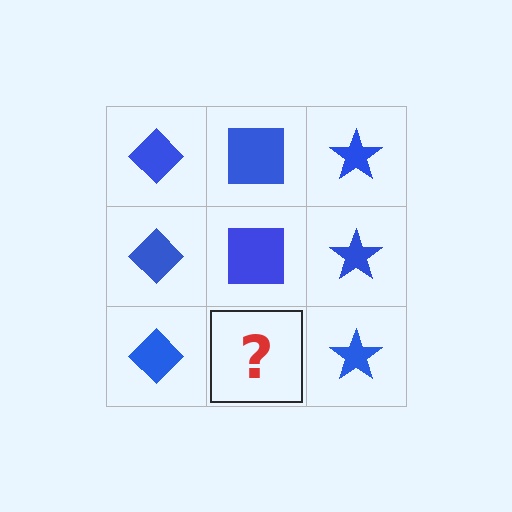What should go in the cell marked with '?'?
The missing cell should contain a blue square.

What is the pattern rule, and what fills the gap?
The rule is that each column has a consistent shape. The gap should be filled with a blue square.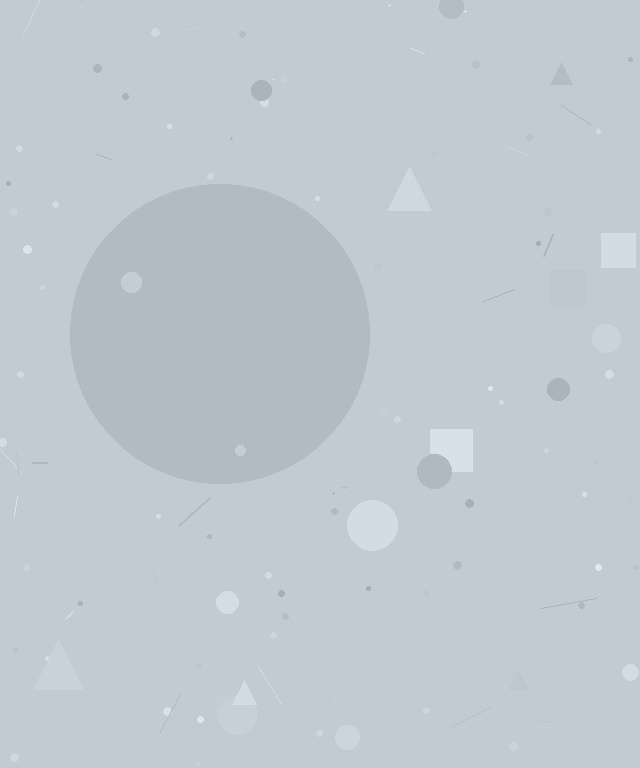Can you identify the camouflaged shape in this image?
The camouflaged shape is a circle.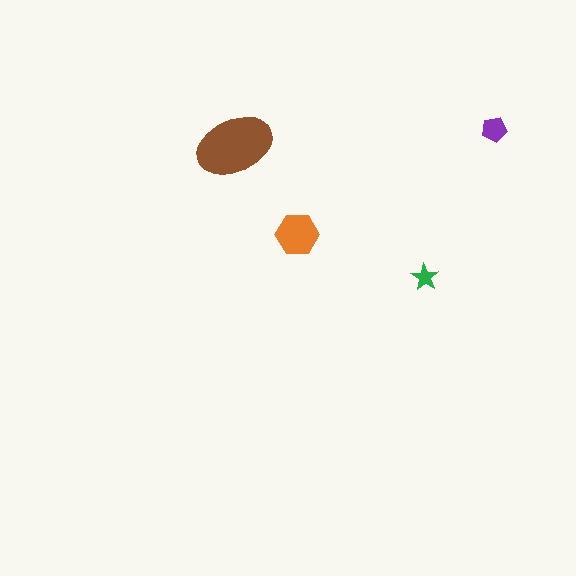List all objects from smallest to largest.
The green star, the purple pentagon, the orange hexagon, the brown ellipse.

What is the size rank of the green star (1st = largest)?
4th.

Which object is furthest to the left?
The brown ellipse is leftmost.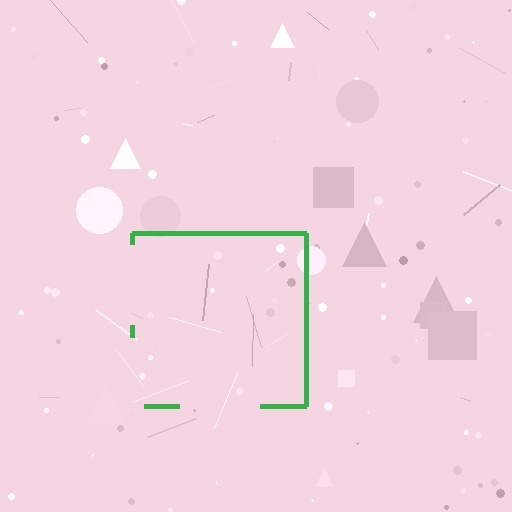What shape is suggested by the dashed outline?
The dashed outline suggests a square.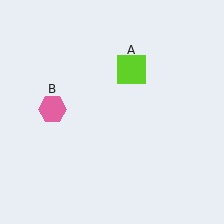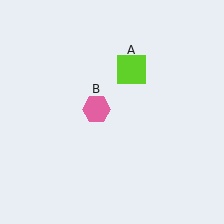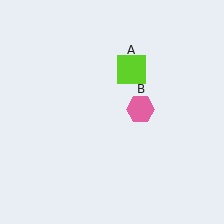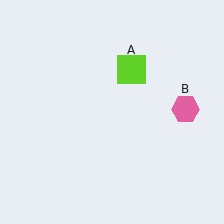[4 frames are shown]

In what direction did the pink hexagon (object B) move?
The pink hexagon (object B) moved right.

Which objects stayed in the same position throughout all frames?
Lime square (object A) remained stationary.